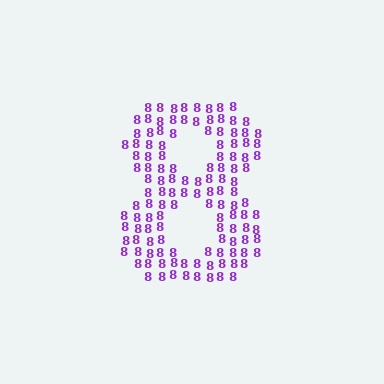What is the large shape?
The large shape is the digit 8.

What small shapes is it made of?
It is made of small digit 8's.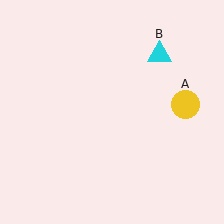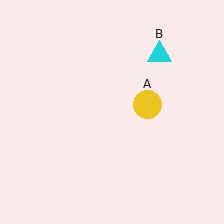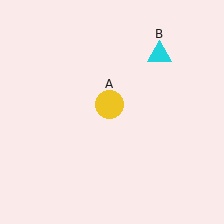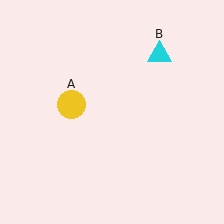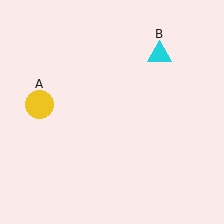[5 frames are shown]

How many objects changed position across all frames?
1 object changed position: yellow circle (object A).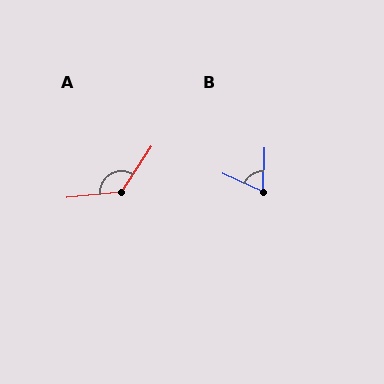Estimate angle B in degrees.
Approximately 67 degrees.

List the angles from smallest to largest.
B (67°), A (129°).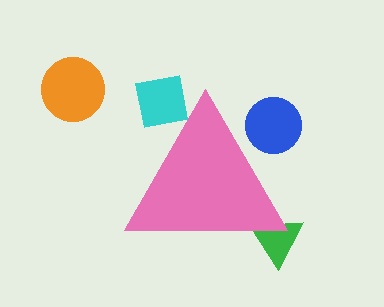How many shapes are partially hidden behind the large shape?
3 shapes are partially hidden.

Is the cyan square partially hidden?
Yes, the cyan square is partially hidden behind the pink triangle.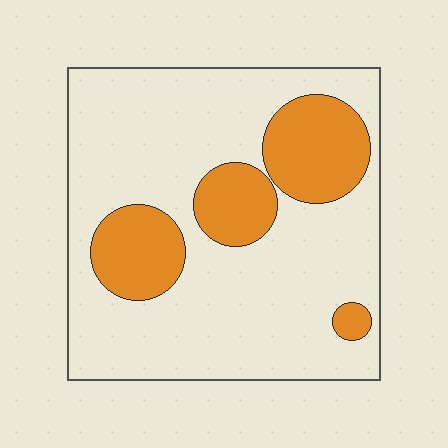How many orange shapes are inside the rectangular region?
4.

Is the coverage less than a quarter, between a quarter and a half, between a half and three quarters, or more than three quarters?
Less than a quarter.